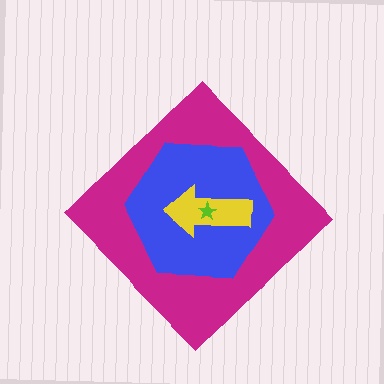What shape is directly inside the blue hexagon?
The yellow arrow.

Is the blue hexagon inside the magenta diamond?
Yes.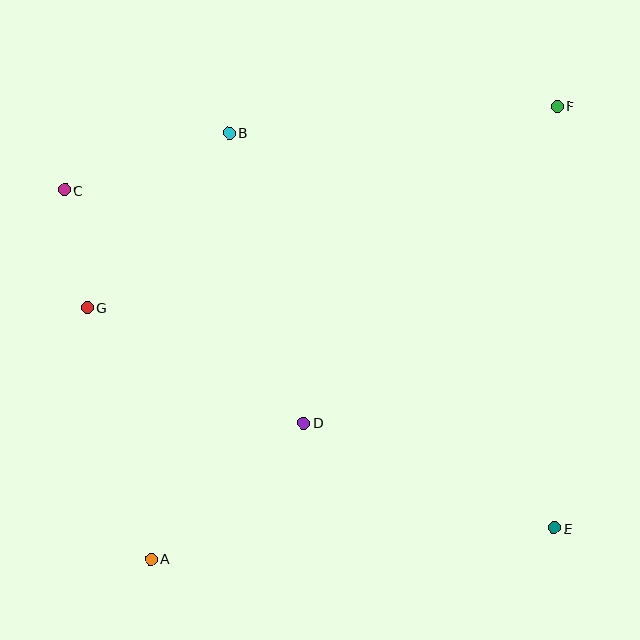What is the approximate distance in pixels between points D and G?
The distance between D and G is approximately 245 pixels.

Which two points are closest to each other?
Points C and G are closest to each other.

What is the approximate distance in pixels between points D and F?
The distance between D and F is approximately 405 pixels.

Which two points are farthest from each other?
Points A and F are farthest from each other.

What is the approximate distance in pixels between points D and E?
The distance between D and E is approximately 272 pixels.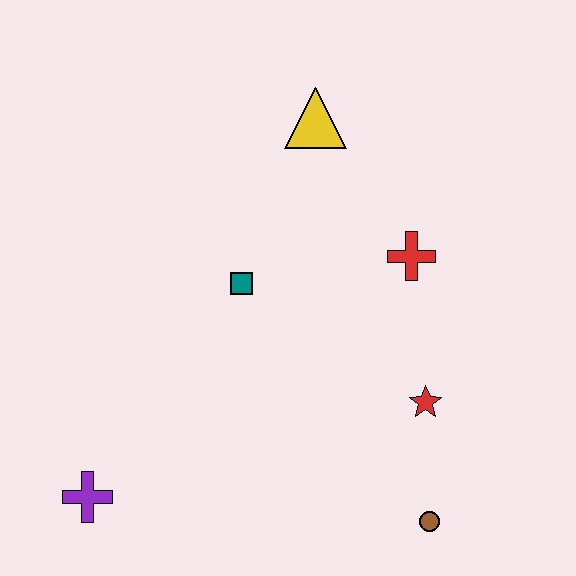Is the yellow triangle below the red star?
No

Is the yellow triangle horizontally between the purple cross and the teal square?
No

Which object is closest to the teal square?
The red cross is closest to the teal square.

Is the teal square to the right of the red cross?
No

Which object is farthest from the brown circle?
The yellow triangle is farthest from the brown circle.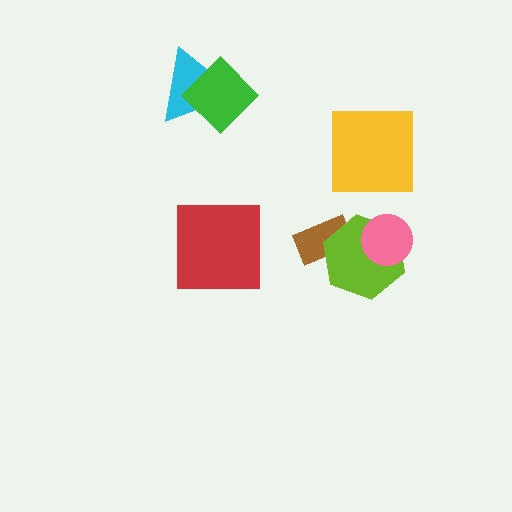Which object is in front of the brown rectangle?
The lime hexagon is in front of the brown rectangle.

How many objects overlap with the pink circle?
1 object overlaps with the pink circle.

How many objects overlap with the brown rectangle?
1 object overlaps with the brown rectangle.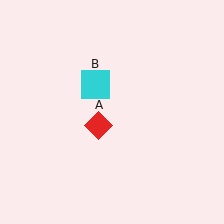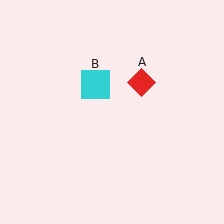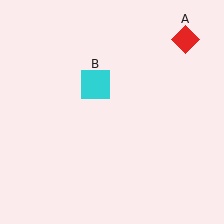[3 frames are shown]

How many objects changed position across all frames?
1 object changed position: red diamond (object A).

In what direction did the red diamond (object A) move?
The red diamond (object A) moved up and to the right.